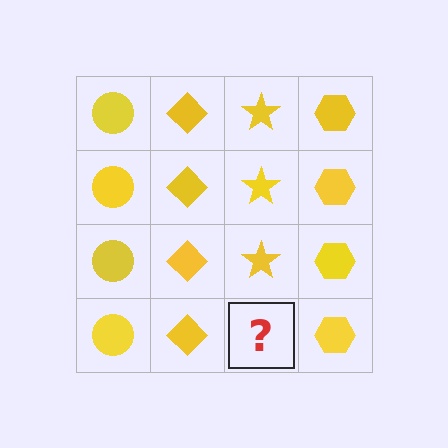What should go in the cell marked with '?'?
The missing cell should contain a yellow star.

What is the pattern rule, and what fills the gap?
The rule is that each column has a consistent shape. The gap should be filled with a yellow star.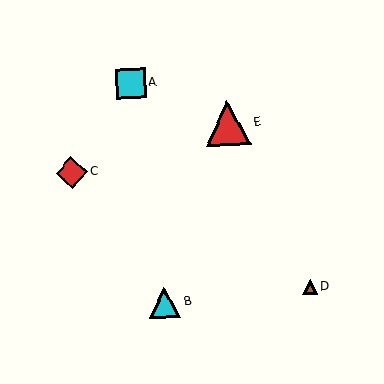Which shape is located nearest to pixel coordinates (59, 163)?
The red diamond (labeled C) at (72, 173) is nearest to that location.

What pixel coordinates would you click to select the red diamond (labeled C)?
Click at (72, 173) to select the red diamond C.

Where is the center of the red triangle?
The center of the red triangle is at (228, 123).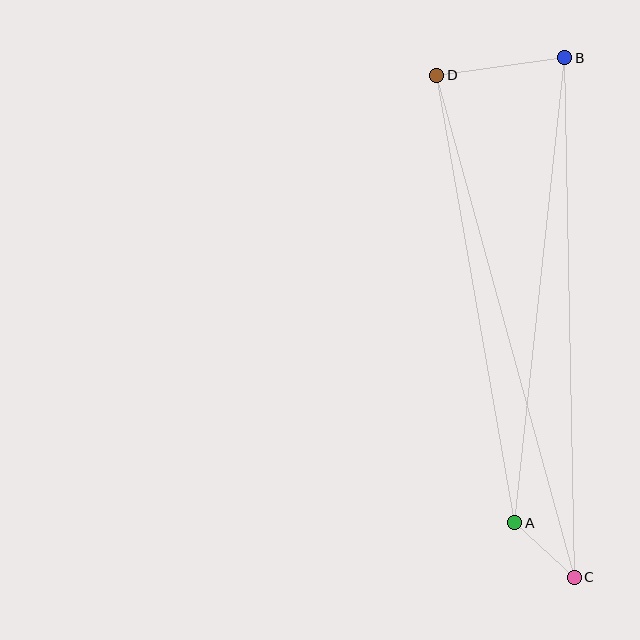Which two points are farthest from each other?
Points C and D are farthest from each other.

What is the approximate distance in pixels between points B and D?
The distance between B and D is approximately 129 pixels.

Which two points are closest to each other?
Points A and C are closest to each other.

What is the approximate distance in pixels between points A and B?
The distance between A and B is approximately 468 pixels.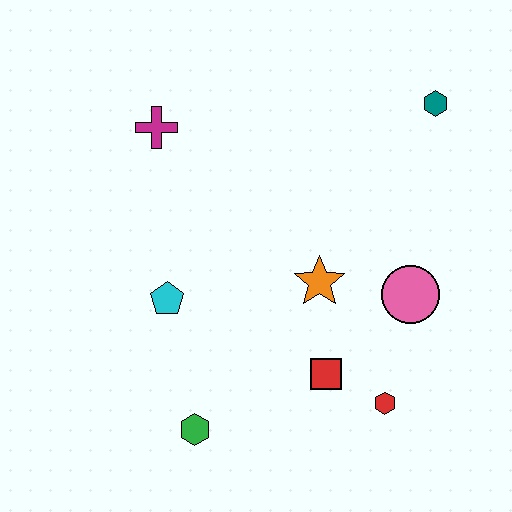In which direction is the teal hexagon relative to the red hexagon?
The teal hexagon is above the red hexagon.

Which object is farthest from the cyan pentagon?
The teal hexagon is farthest from the cyan pentagon.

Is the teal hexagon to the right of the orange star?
Yes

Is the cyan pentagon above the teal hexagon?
No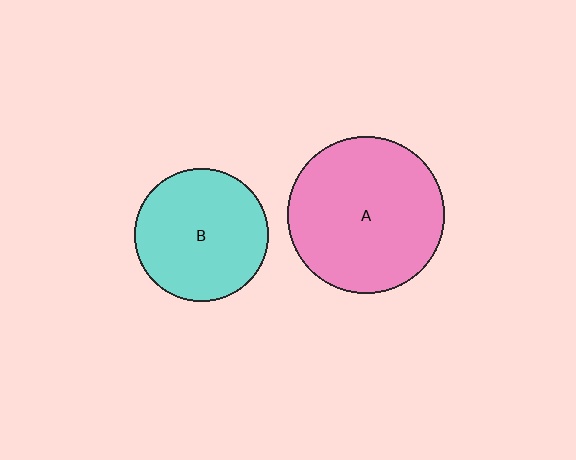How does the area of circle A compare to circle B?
Approximately 1.4 times.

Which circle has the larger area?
Circle A (pink).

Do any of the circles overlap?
No, none of the circles overlap.